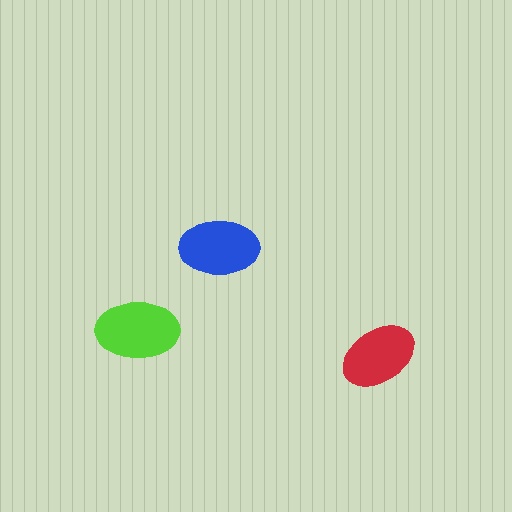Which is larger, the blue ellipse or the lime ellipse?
The lime one.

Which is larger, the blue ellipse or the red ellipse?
The blue one.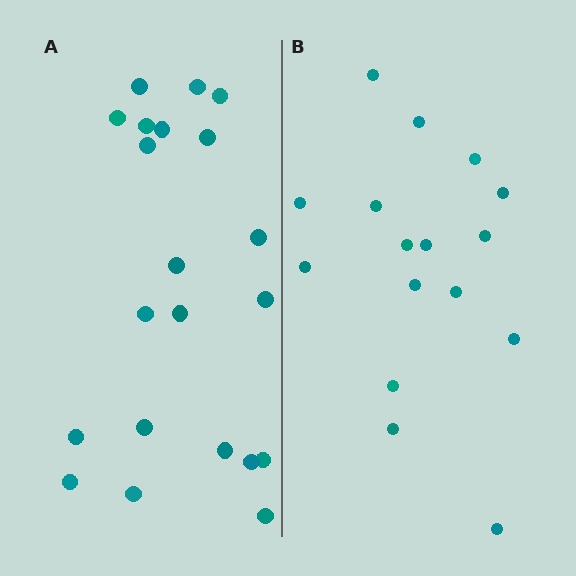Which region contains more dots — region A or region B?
Region A (the left region) has more dots.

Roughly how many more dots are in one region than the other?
Region A has about 5 more dots than region B.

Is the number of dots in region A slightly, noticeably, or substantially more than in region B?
Region A has noticeably more, but not dramatically so. The ratio is roughly 1.3 to 1.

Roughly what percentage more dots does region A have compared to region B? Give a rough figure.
About 30% more.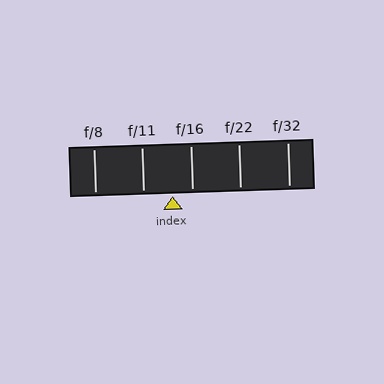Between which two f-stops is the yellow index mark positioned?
The index mark is between f/11 and f/16.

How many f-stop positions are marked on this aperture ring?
There are 5 f-stop positions marked.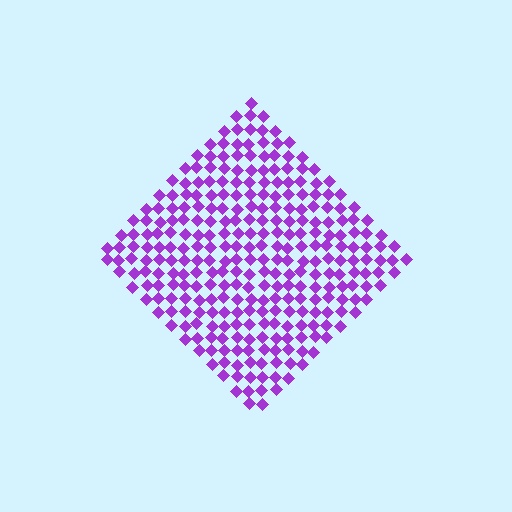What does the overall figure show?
The overall figure shows a diamond.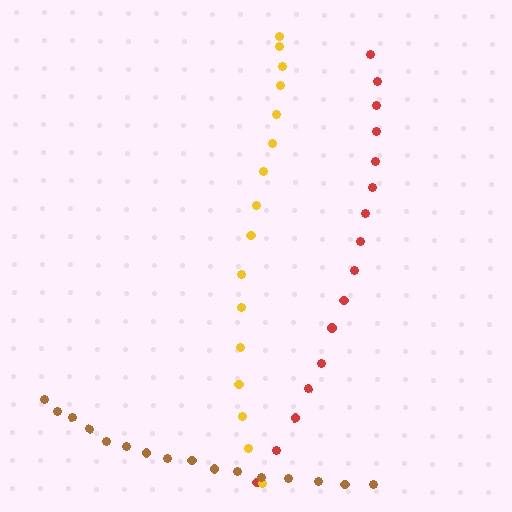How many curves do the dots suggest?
There are 3 distinct paths.